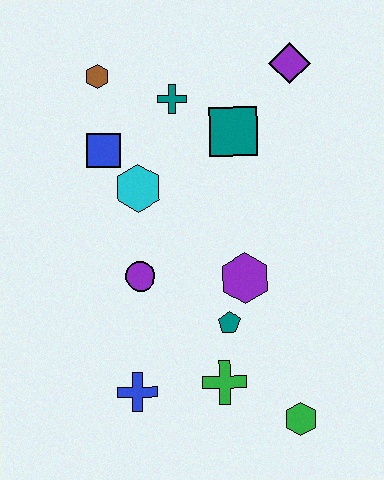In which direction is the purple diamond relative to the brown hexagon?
The purple diamond is to the right of the brown hexagon.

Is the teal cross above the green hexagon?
Yes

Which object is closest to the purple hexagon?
The teal pentagon is closest to the purple hexagon.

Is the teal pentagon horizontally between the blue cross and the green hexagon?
Yes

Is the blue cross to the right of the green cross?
No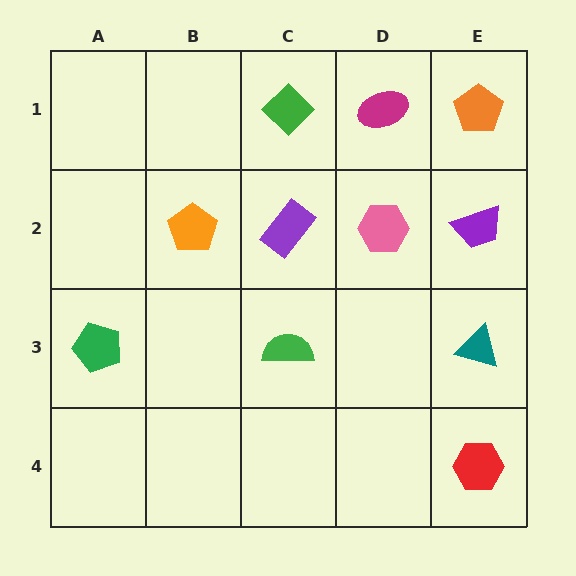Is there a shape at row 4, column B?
No, that cell is empty.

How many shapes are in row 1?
3 shapes.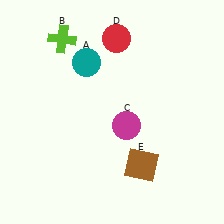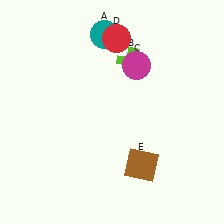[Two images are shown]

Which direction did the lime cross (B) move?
The lime cross (B) moved right.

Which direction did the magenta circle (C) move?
The magenta circle (C) moved up.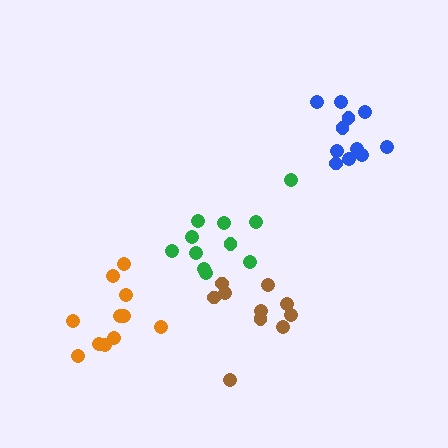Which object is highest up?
The blue cluster is topmost.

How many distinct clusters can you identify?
There are 4 distinct clusters.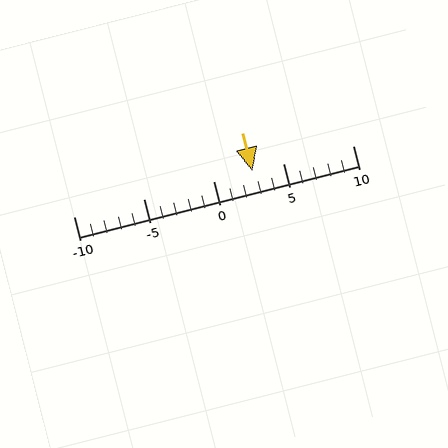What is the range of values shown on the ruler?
The ruler shows values from -10 to 10.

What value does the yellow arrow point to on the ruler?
The yellow arrow points to approximately 3.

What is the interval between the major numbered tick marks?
The major tick marks are spaced 5 units apart.